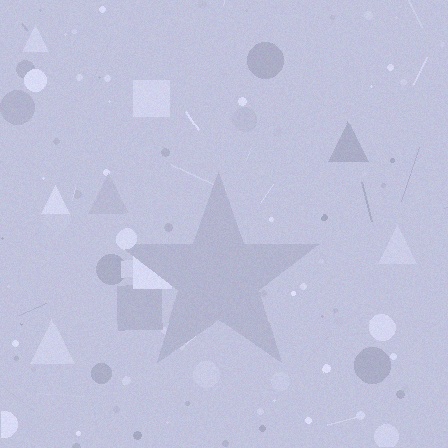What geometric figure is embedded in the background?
A star is embedded in the background.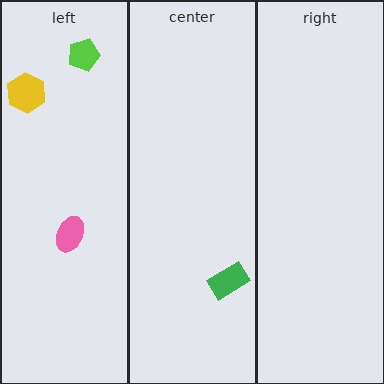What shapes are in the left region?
The lime pentagon, the pink ellipse, the yellow hexagon.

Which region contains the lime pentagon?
The left region.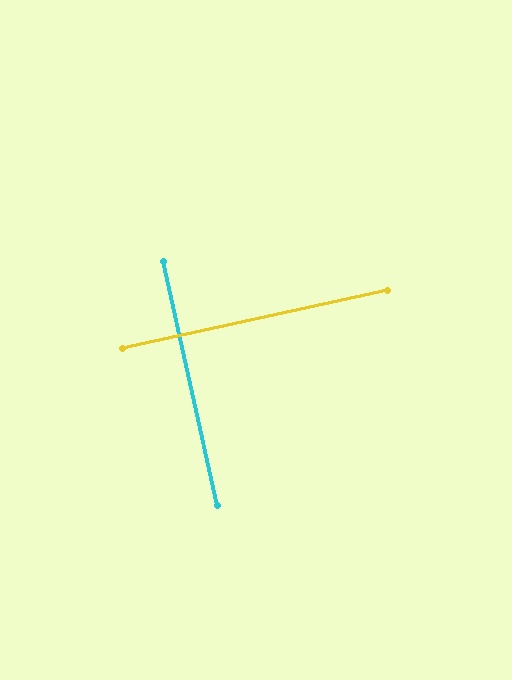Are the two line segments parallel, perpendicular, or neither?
Perpendicular — they meet at approximately 90°.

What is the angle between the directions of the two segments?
Approximately 90 degrees.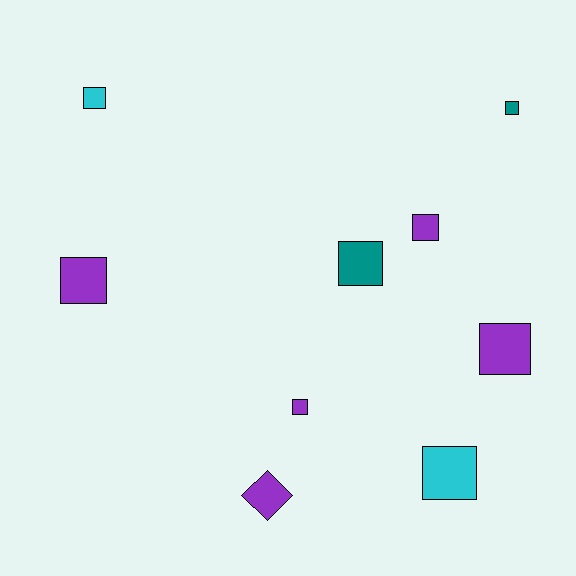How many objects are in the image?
There are 9 objects.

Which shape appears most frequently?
Square, with 8 objects.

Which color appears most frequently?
Purple, with 5 objects.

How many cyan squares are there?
There are 2 cyan squares.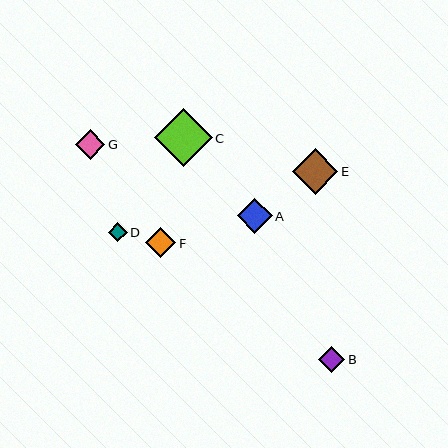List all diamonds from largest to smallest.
From largest to smallest: C, E, A, F, G, B, D.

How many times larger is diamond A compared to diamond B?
Diamond A is approximately 1.3 times the size of diamond B.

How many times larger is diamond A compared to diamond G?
Diamond A is approximately 1.2 times the size of diamond G.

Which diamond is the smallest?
Diamond D is the smallest with a size of approximately 19 pixels.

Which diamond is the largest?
Diamond C is the largest with a size of approximately 58 pixels.